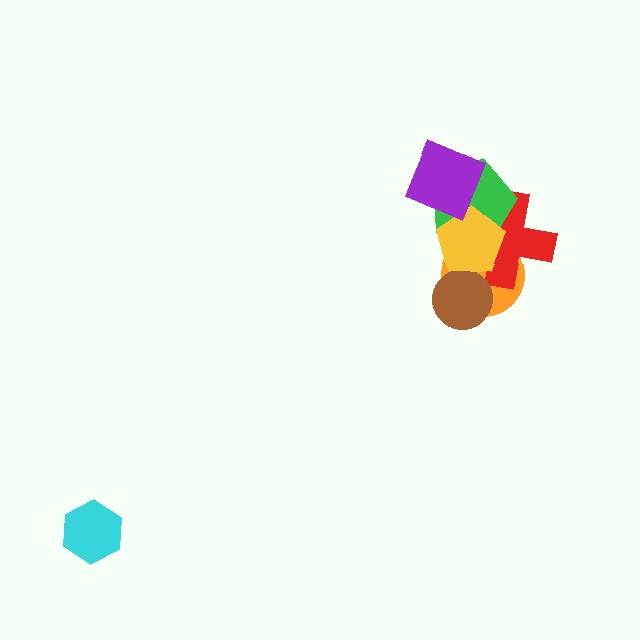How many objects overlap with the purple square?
1 object overlaps with the purple square.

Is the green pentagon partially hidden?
Yes, it is partially covered by another shape.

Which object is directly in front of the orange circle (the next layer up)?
The red cross is directly in front of the orange circle.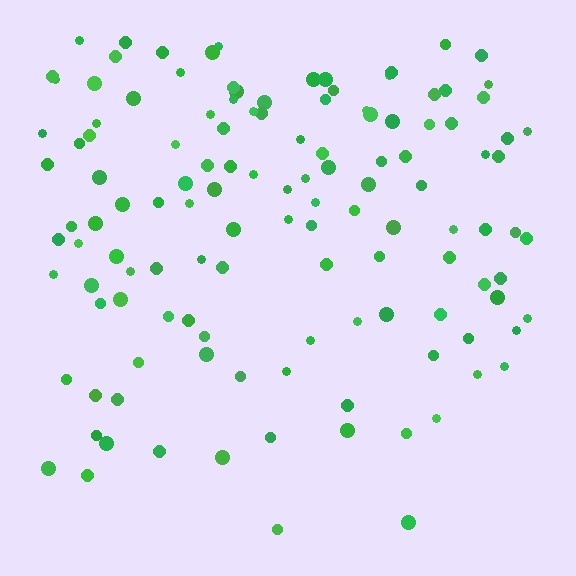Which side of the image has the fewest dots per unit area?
The bottom.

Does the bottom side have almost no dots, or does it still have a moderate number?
Still a moderate number, just noticeably fewer than the top.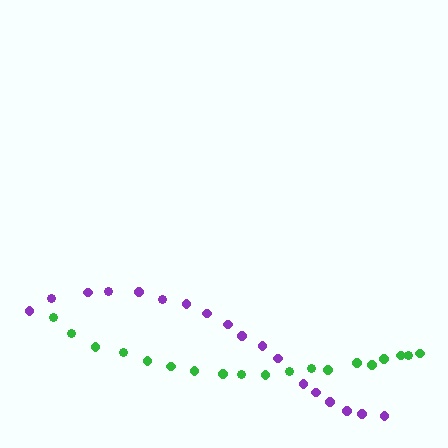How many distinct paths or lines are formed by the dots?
There are 2 distinct paths.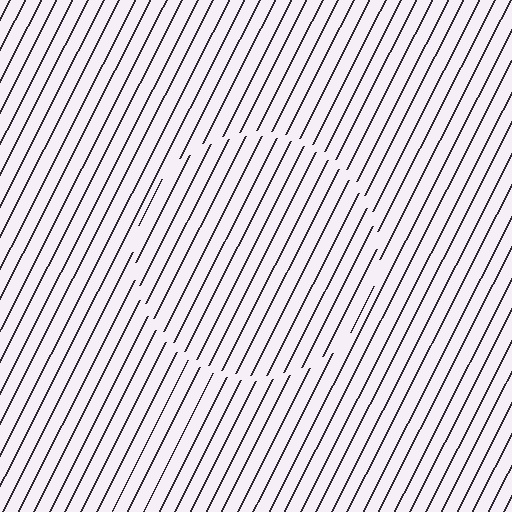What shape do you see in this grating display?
An illusory circle. The interior of the shape contains the same grating, shifted by half a period — the contour is defined by the phase discontinuity where line-ends from the inner and outer gratings abut.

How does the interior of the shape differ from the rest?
The interior of the shape contains the same grating, shifted by half a period — the contour is defined by the phase discontinuity where line-ends from the inner and outer gratings abut.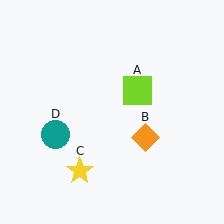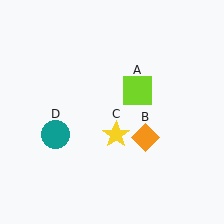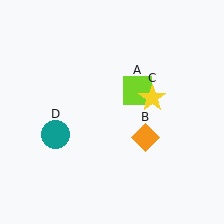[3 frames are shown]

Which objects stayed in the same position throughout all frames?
Lime square (object A) and orange diamond (object B) and teal circle (object D) remained stationary.